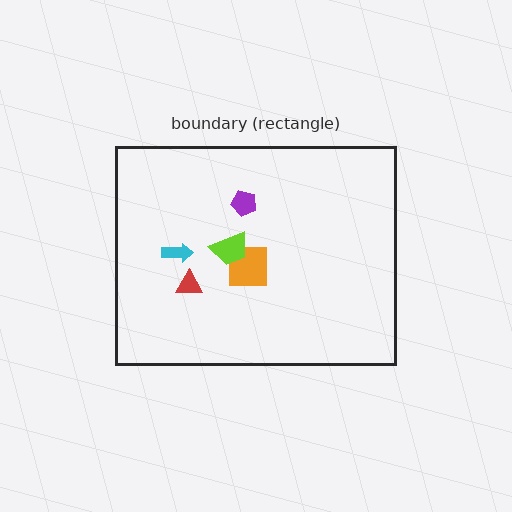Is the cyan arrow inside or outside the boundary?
Inside.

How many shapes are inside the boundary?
5 inside, 0 outside.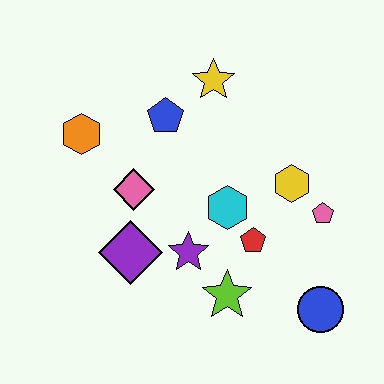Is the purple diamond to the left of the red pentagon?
Yes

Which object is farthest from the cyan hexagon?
The orange hexagon is farthest from the cyan hexagon.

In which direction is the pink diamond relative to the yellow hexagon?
The pink diamond is to the left of the yellow hexagon.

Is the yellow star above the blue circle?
Yes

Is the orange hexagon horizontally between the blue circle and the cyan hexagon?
No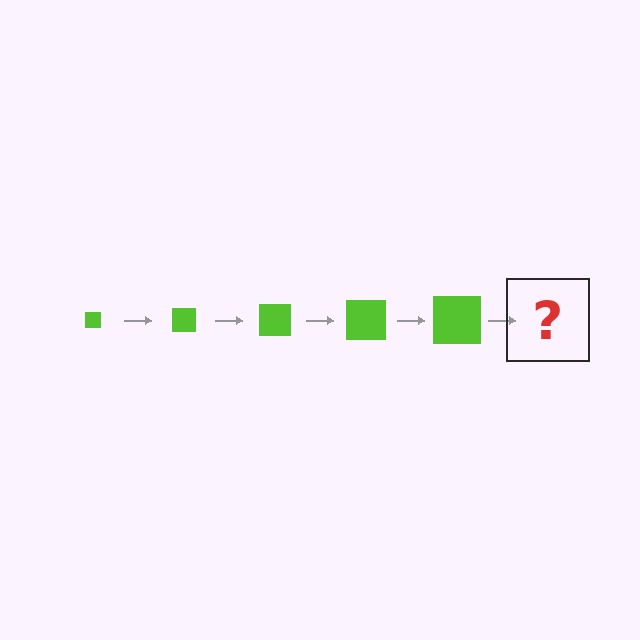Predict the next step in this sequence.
The next step is a lime square, larger than the previous one.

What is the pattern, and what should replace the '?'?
The pattern is that the square gets progressively larger each step. The '?' should be a lime square, larger than the previous one.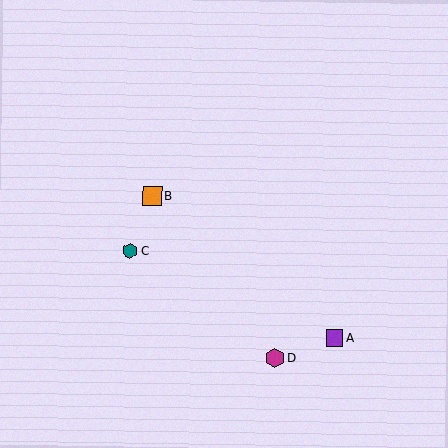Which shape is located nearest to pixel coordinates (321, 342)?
The purple square (labeled A) at (335, 338) is nearest to that location.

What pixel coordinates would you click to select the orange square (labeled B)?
Click at (152, 196) to select the orange square B.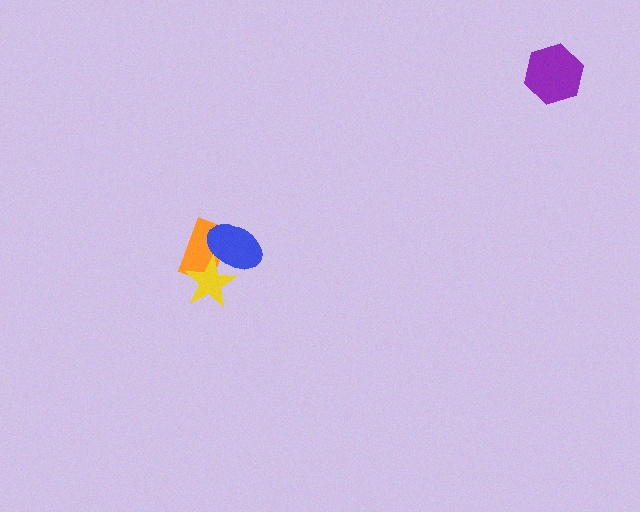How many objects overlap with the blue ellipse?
2 objects overlap with the blue ellipse.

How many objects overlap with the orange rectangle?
2 objects overlap with the orange rectangle.